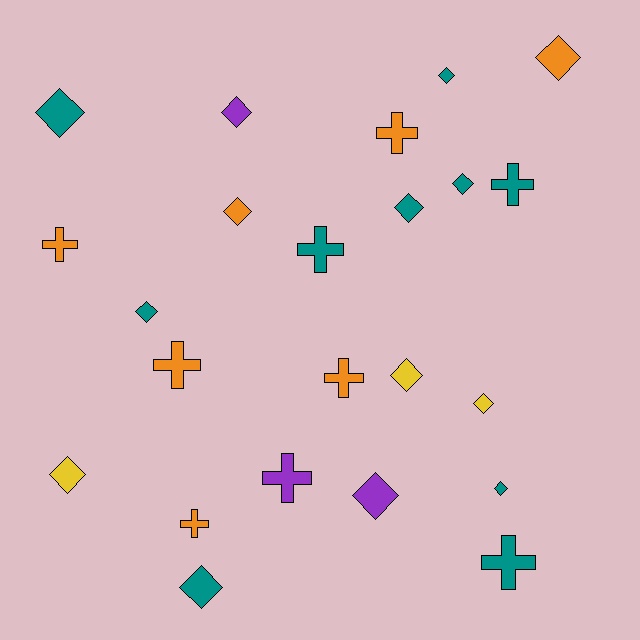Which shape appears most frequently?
Diamond, with 14 objects.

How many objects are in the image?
There are 23 objects.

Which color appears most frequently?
Teal, with 10 objects.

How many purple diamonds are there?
There are 2 purple diamonds.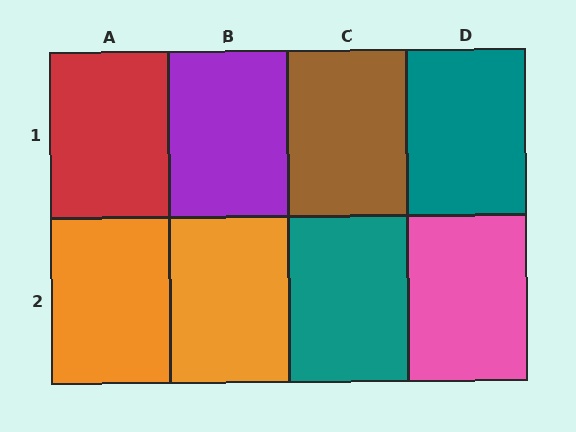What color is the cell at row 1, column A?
Red.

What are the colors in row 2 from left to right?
Orange, orange, teal, pink.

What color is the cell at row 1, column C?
Brown.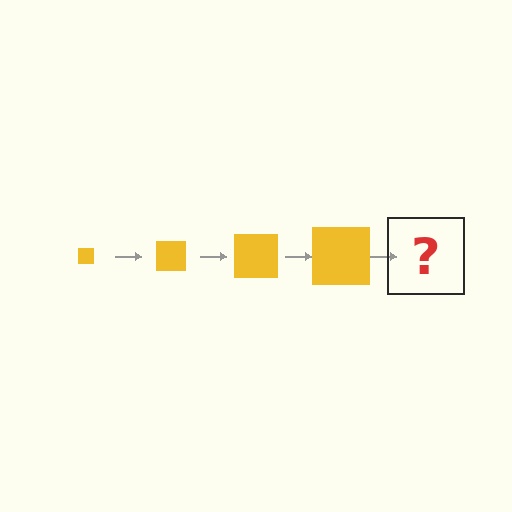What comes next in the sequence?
The next element should be a yellow square, larger than the previous one.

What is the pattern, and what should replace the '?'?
The pattern is that the square gets progressively larger each step. The '?' should be a yellow square, larger than the previous one.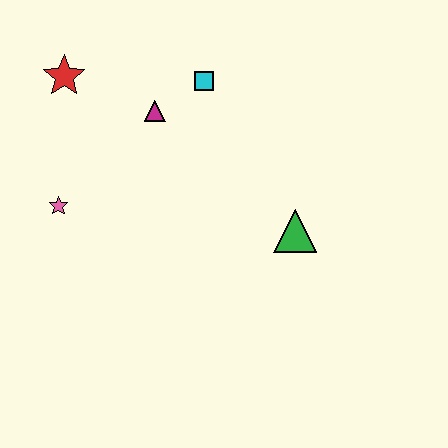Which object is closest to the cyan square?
The magenta triangle is closest to the cyan square.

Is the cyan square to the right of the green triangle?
No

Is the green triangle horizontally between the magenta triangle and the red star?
No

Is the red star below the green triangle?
No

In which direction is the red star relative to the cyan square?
The red star is to the left of the cyan square.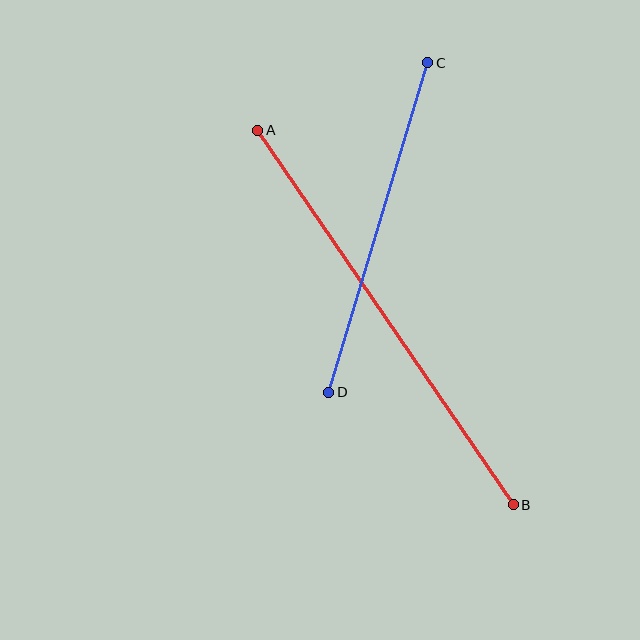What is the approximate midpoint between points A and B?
The midpoint is at approximately (386, 318) pixels.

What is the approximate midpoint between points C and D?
The midpoint is at approximately (378, 228) pixels.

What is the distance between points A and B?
The distance is approximately 454 pixels.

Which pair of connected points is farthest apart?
Points A and B are farthest apart.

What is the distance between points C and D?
The distance is approximately 344 pixels.